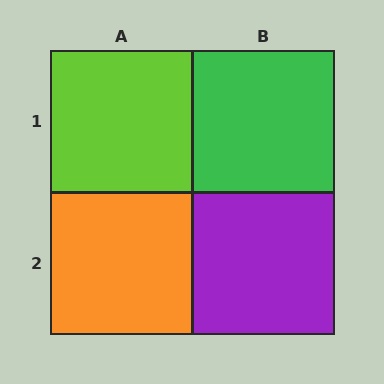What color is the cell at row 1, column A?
Lime.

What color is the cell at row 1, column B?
Green.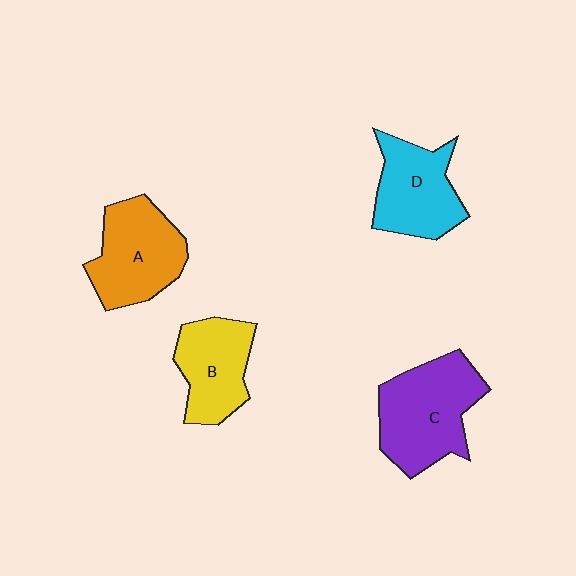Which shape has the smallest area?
Shape B (yellow).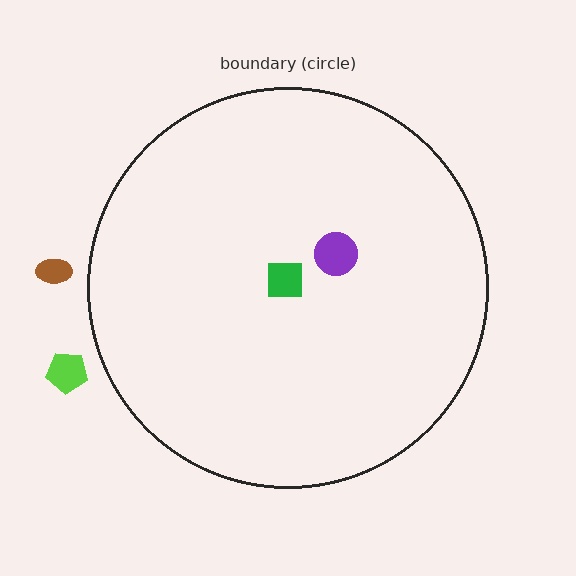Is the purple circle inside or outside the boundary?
Inside.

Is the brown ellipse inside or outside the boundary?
Outside.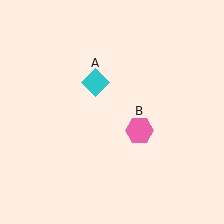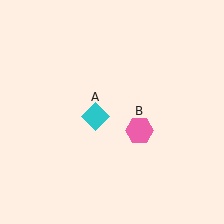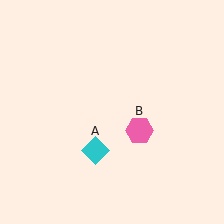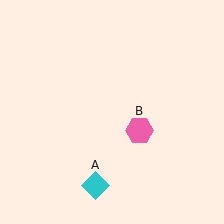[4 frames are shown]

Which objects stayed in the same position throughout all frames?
Pink hexagon (object B) remained stationary.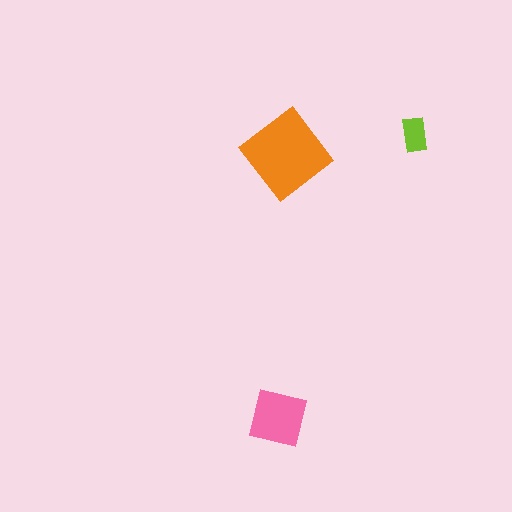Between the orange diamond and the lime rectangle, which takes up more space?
The orange diamond.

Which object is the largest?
The orange diamond.